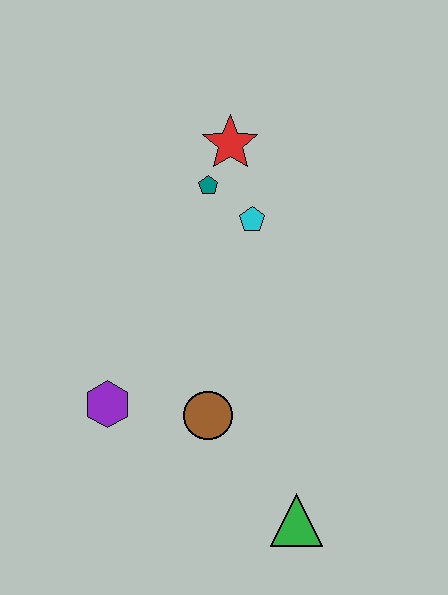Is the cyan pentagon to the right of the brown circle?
Yes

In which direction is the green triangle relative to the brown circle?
The green triangle is below the brown circle.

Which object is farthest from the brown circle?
The red star is farthest from the brown circle.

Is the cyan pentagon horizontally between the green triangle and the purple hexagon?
Yes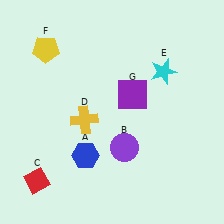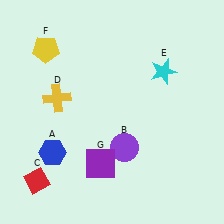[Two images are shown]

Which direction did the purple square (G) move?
The purple square (G) moved down.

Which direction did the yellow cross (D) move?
The yellow cross (D) moved left.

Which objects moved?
The objects that moved are: the blue hexagon (A), the yellow cross (D), the purple square (G).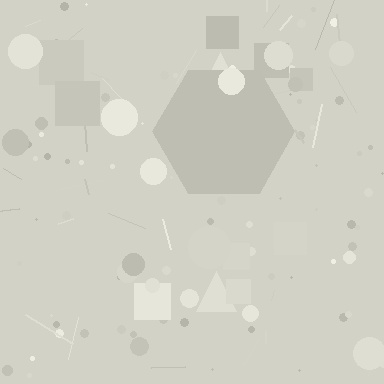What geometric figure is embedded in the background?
A hexagon is embedded in the background.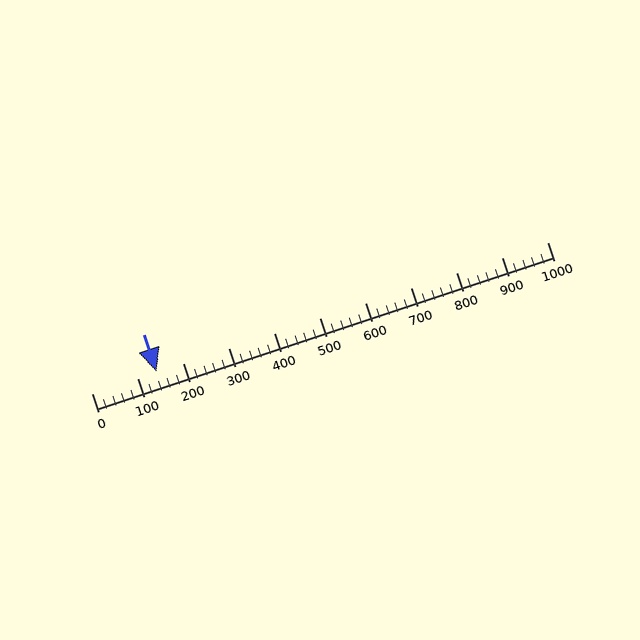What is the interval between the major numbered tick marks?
The major tick marks are spaced 100 units apart.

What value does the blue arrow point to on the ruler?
The blue arrow points to approximately 142.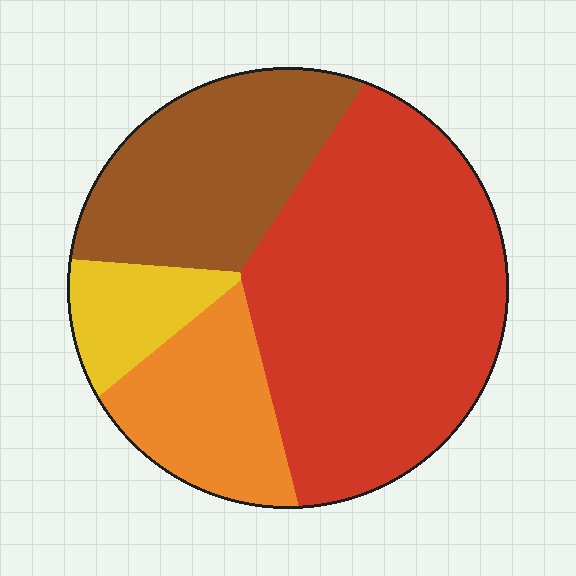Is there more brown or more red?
Red.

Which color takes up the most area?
Red, at roughly 50%.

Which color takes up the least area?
Yellow, at roughly 10%.